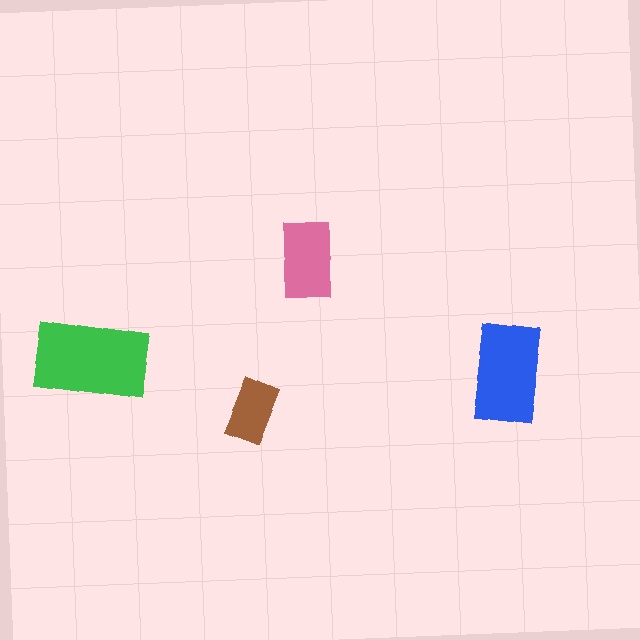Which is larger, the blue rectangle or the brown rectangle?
The blue one.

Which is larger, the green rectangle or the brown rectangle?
The green one.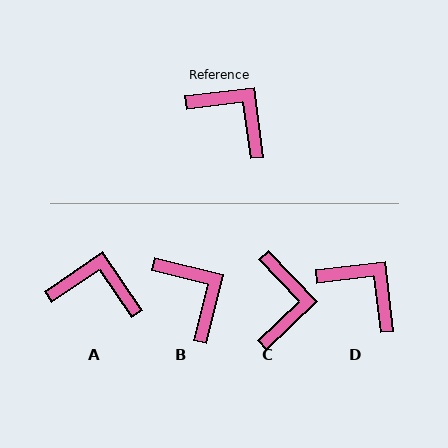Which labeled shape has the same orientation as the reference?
D.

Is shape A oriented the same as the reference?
No, it is off by about 27 degrees.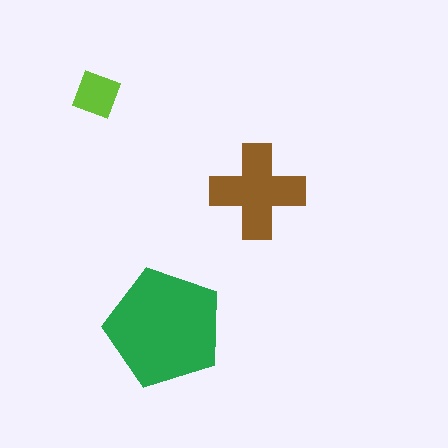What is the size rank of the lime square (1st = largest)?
3rd.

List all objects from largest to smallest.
The green pentagon, the brown cross, the lime square.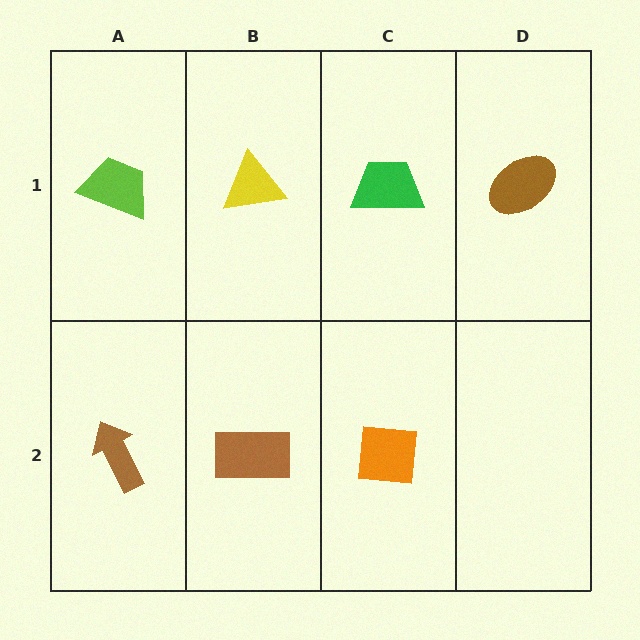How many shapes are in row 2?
3 shapes.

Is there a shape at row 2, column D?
No, that cell is empty.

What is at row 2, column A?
A brown arrow.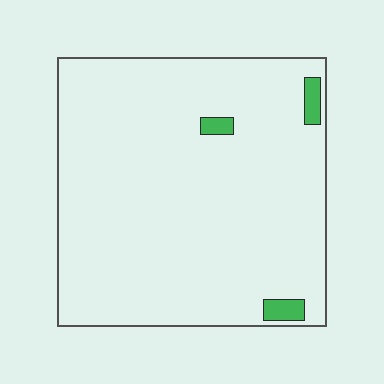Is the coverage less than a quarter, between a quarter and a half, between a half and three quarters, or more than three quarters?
Less than a quarter.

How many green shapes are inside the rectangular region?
3.